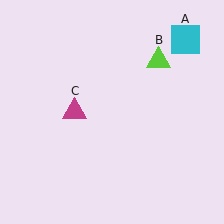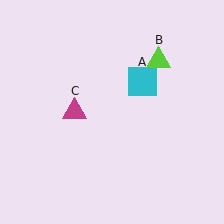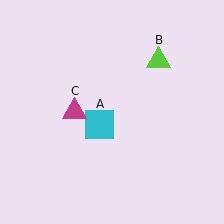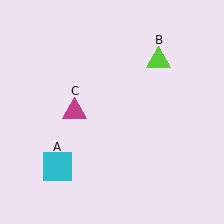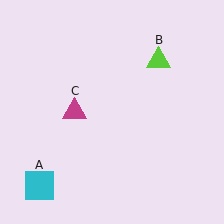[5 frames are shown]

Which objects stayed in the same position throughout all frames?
Lime triangle (object B) and magenta triangle (object C) remained stationary.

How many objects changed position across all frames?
1 object changed position: cyan square (object A).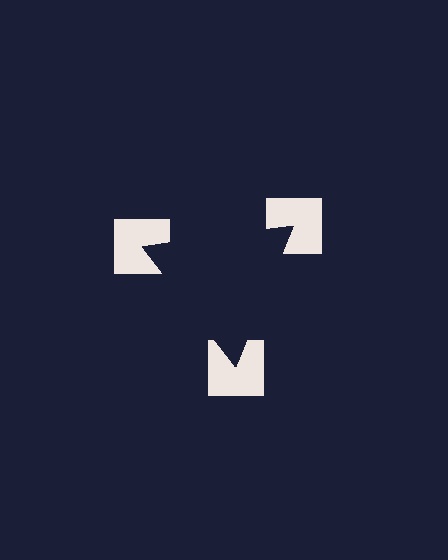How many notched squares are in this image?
There are 3 — one at each vertex of the illusory triangle.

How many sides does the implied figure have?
3 sides.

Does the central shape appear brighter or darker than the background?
It typically appears slightly darker than the background, even though no actual brightness change is drawn.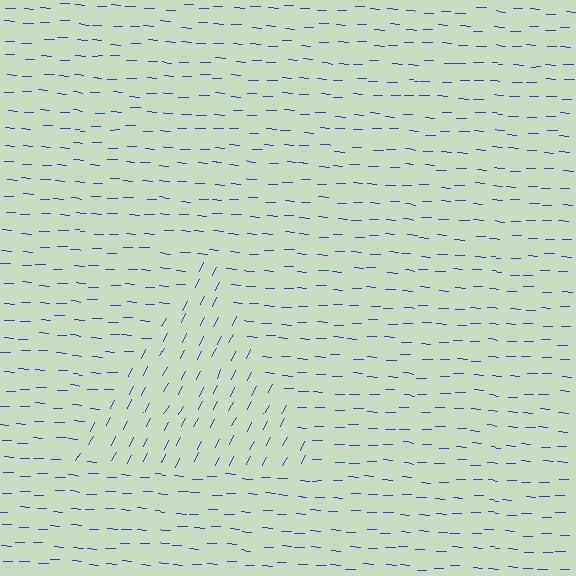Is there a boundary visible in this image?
Yes, there is a texture boundary formed by a change in line orientation.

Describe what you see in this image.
The image is filled with small blue line segments. A triangle region in the image has lines oriented differently from the surrounding lines, creating a visible texture boundary.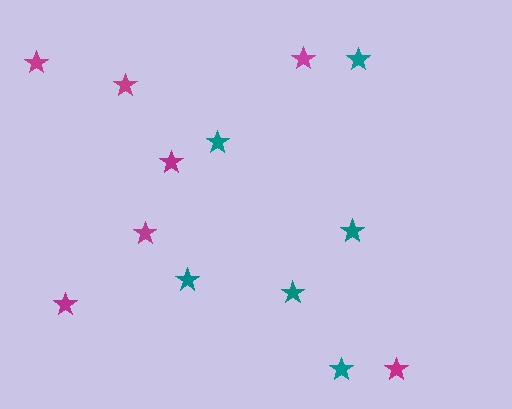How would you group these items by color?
There are 2 groups: one group of magenta stars (7) and one group of teal stars (6).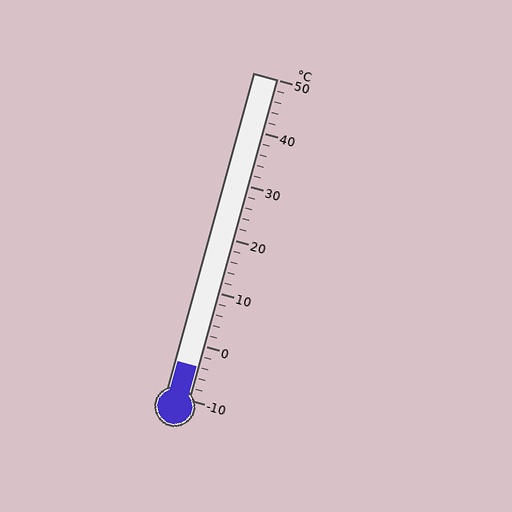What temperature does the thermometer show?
The thermometer shows approximately -4°C.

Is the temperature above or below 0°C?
The temperature is below 0°C.